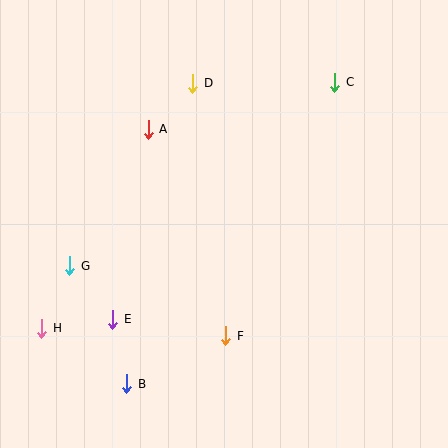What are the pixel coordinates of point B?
Point B is at (127, 384).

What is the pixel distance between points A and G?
The distance between A and G is 158 pixels.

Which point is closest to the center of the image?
Point F at (226, 336) is closest to the center.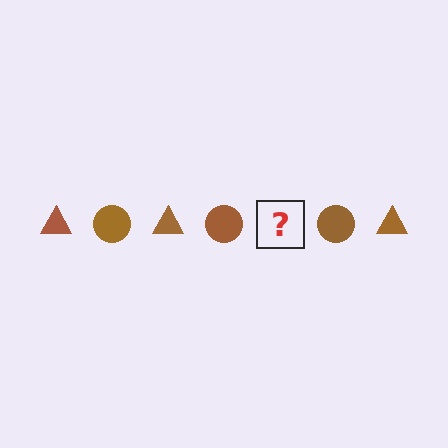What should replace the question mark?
The question mark should be replaced with a brown triangle.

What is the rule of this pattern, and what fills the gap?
The rule is that the pattern cycles through triangle, circle shapes in brown. The gap should be filled with a brown triangle.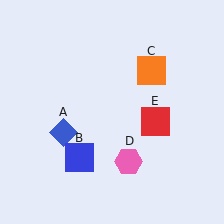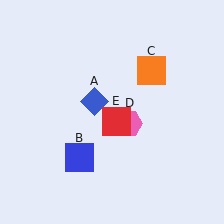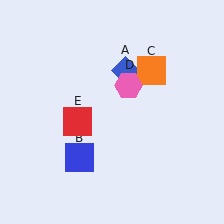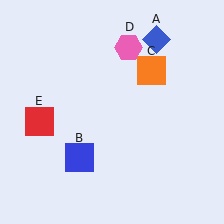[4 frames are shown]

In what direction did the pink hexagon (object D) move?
The pink hexagon (object D) moved up.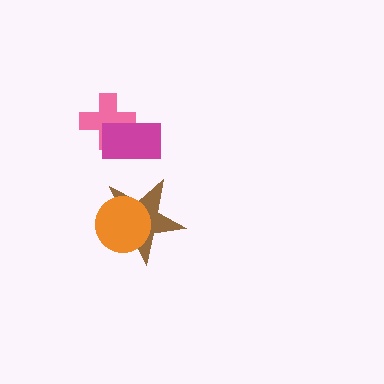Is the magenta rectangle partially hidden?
No, no other shape covers it.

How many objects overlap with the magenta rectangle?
1 object overlaps with the magenta rectangle.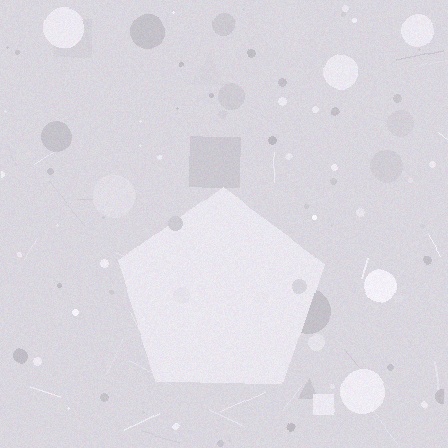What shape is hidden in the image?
A pentagon is hidden in the image.